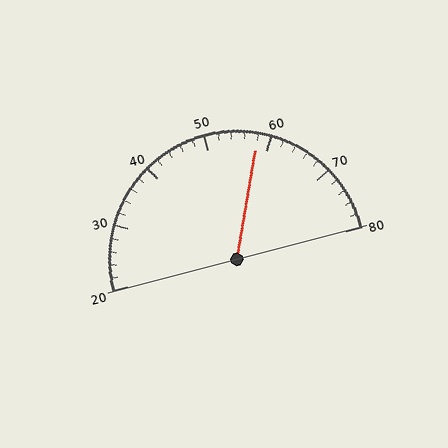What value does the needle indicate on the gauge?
The needle indicates approximately 58.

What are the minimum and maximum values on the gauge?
The gauge ranges from 20 to 80.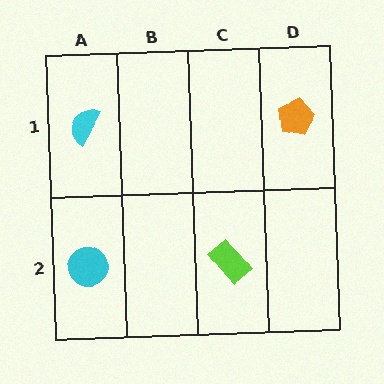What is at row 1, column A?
A cyan semicircle.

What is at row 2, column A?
A cyan circle.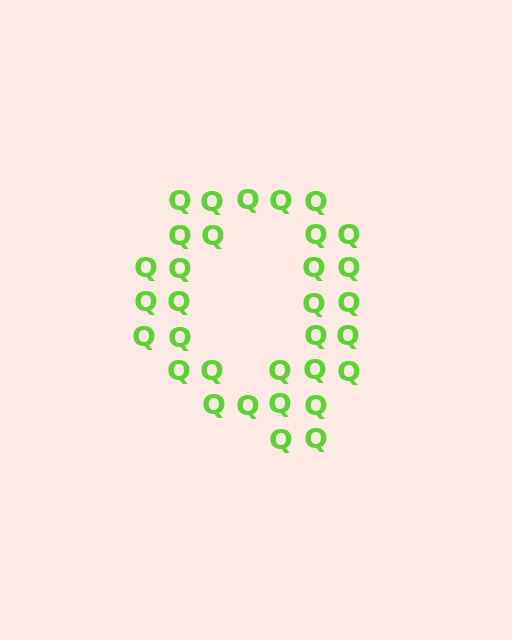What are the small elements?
The small elements are letter Q's.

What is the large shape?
The large shape is the letter Q.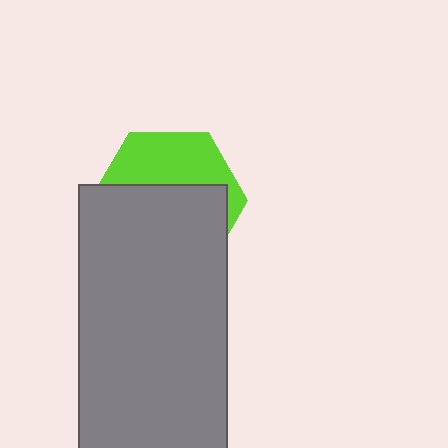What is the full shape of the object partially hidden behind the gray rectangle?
The partially hidden object is a lime hexagon.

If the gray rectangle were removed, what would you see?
You would see the complete lime hexagon.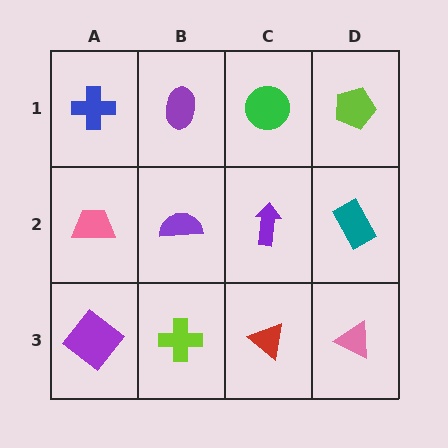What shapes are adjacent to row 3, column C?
A purple arrow (row 2, column C), a lime cross (row 3, column B), a pink triangle (row 3, column D).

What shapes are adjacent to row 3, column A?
A pink trapezoid (row 2, column A), a lime cross (row 3, column B).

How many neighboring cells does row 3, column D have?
2.